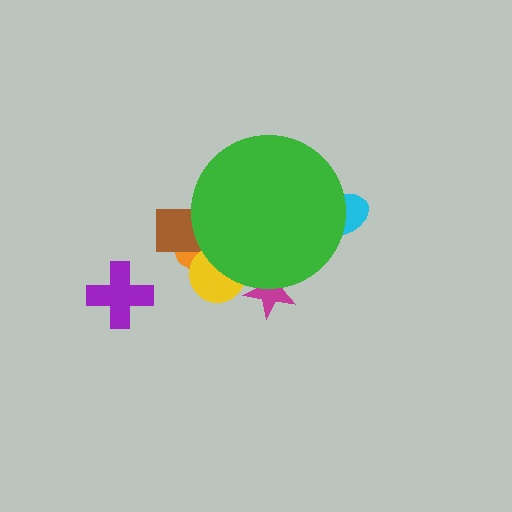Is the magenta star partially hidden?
Yes, the magenta star is partially hidden behind the green circle.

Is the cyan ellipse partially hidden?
Yes, the cyan ellipse is partially hidden behind the green circle.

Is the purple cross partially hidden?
No, the purple cross is fully visible.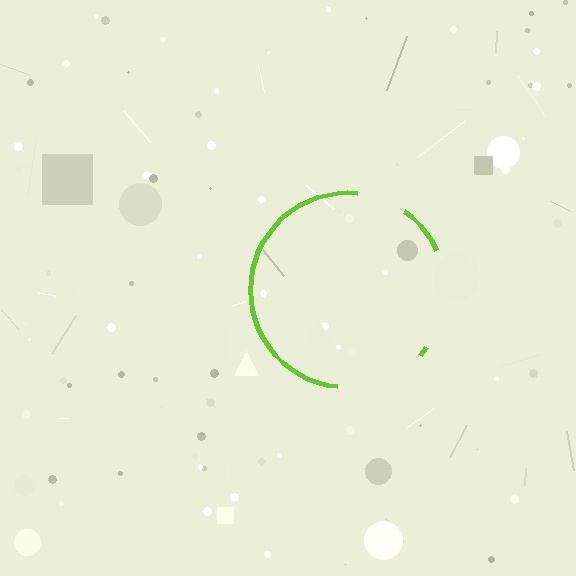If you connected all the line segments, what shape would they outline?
They would outline a circle.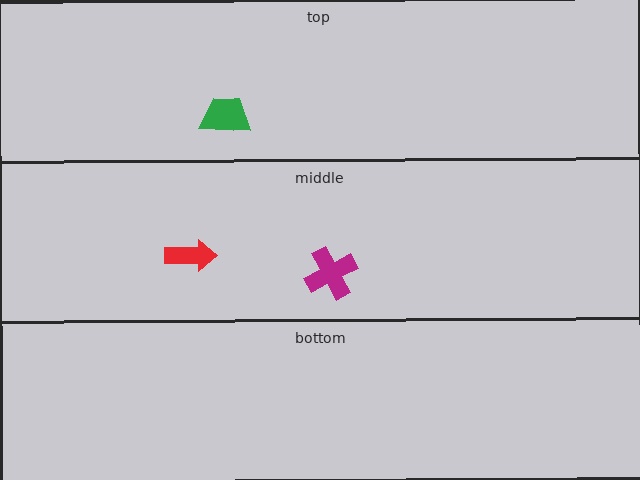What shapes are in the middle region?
The red arrow, the magenta cross.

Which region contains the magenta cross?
The middle region.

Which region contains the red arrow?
The middle region.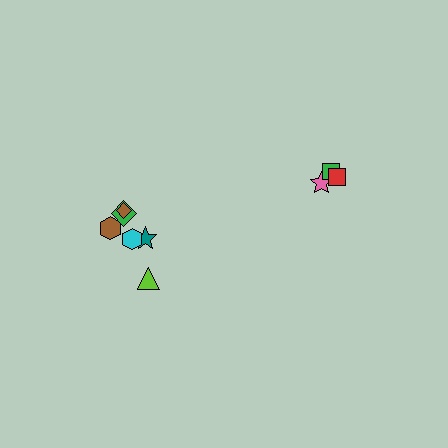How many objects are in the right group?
There are 3 objects.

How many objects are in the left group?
There are 6 objects.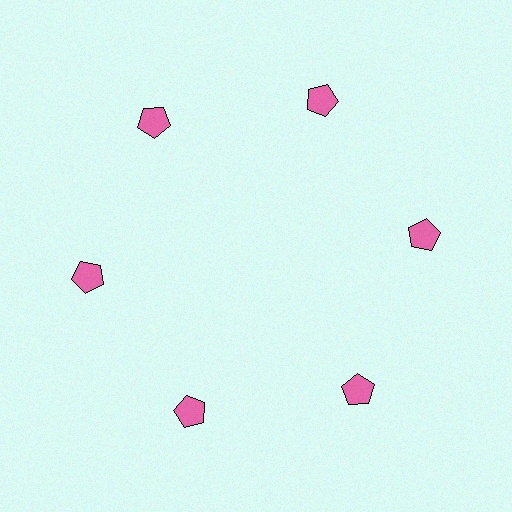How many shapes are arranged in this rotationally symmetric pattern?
There are 6 shapes, arranged in 6 groups of 1.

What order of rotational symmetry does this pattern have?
This pattern has 6-fold rotational symmetry.